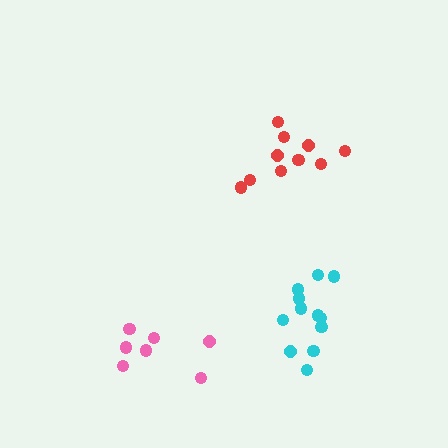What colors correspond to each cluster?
The clusters are colored: cyan, red, pink.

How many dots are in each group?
Group 1: 12 dots, Group 2: 10 dots, Group 3: 7 dots (29 total).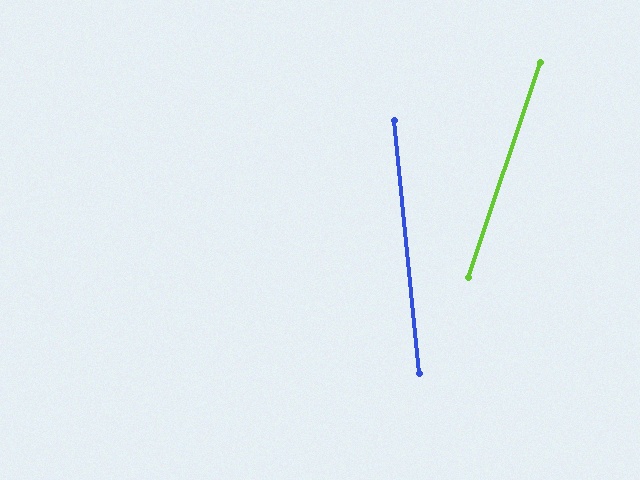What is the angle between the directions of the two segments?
Approximately 24 degrees.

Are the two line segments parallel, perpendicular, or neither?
Neither parallel nor perpendicular — they differ by about 24°.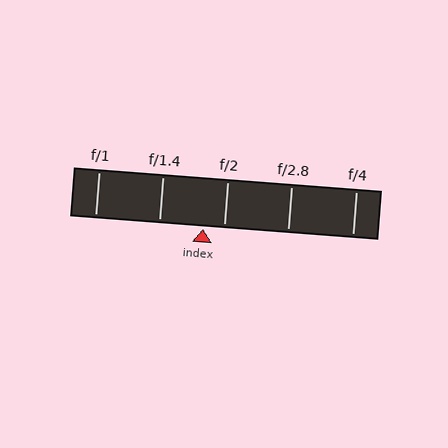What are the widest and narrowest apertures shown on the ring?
The widest aperture shown is f/1 and the narrowest is f/4.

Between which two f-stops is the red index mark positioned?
The index mark is between f/1.4 and f/2.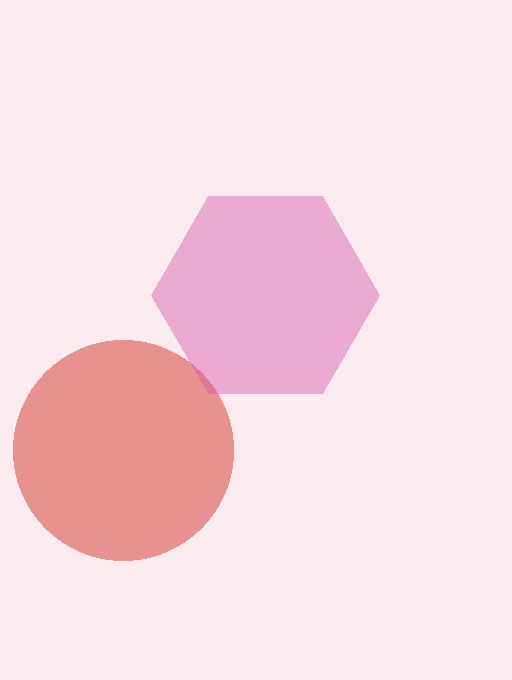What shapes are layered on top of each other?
The layered shapes are: a red circle, a pink hexagon.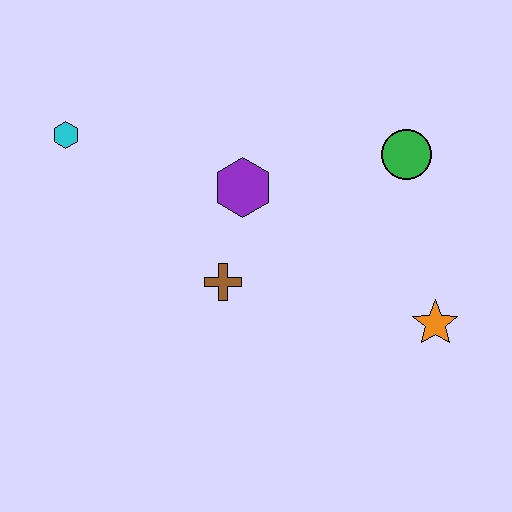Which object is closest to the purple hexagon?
The brown cross is closest to the purple hexagon.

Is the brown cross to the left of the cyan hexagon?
No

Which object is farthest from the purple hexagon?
The orange star is farthest from the purple hexagon.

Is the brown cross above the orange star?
Yes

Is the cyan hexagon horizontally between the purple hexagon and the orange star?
No